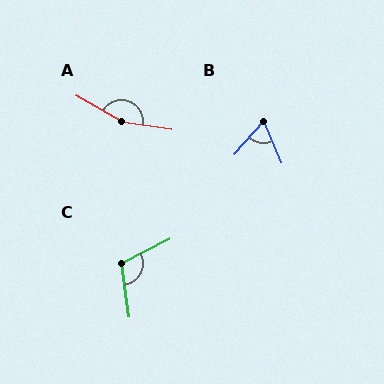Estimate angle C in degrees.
Approximately 109 degrees.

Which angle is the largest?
A, at approximately 158 degrees.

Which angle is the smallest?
B, at approximately 64 degrees.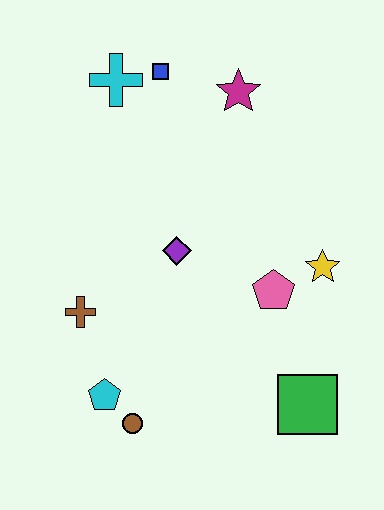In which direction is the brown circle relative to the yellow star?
The brown circle is to the left of the yellow star.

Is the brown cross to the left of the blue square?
Yes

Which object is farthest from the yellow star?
The cyan cross is farthest from the yellow star.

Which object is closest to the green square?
The pink pentagon is closest to the green square.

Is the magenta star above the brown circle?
Yes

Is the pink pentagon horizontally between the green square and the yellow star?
No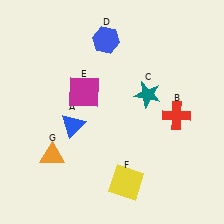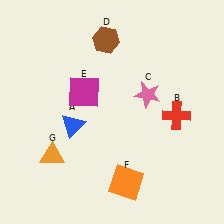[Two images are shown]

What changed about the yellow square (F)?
In Image 1, F is yellow. In Image 2, it changed to orange.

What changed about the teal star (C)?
In Image 1, C is teal. In Image 2, it changed to pink.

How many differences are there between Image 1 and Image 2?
There are 3 differences between the two images.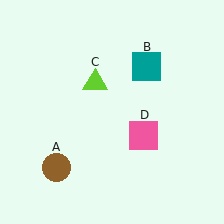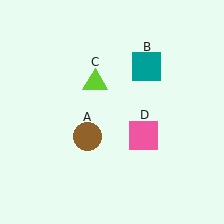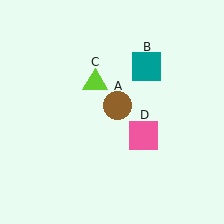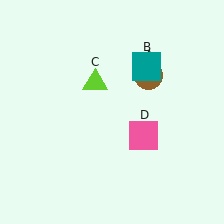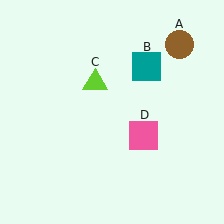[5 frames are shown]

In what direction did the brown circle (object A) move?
The brown circle (object A) moved up and to the right.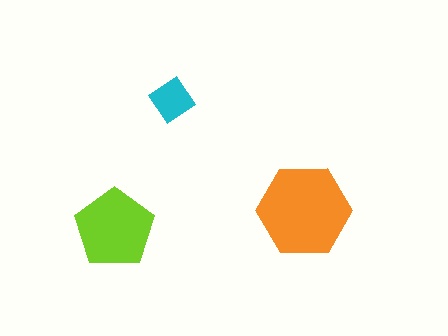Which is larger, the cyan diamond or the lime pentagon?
The lime pentagon.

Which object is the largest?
The orange hexagon.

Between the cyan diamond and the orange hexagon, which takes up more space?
The orange hexagon.